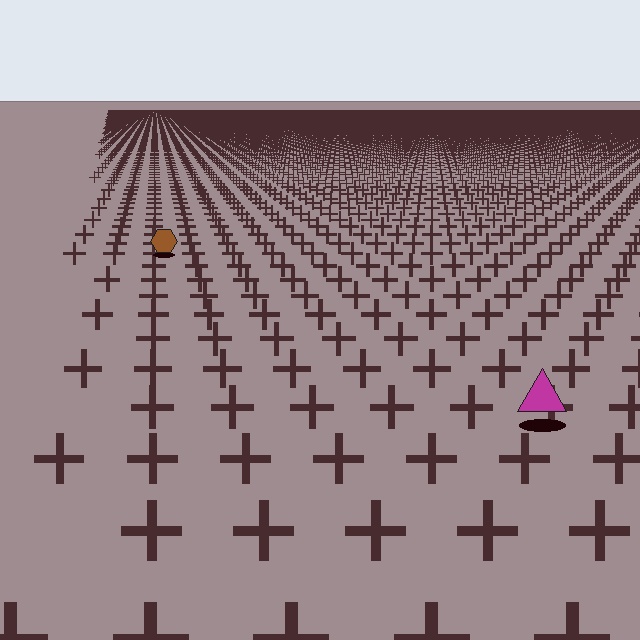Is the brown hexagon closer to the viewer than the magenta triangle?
No. The magenta triangle is closer — you can tell from the texture gradient: the ground texture is coarser near it.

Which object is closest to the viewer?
The magenta triangle is closest. The texture marks near it are larger and more spread out.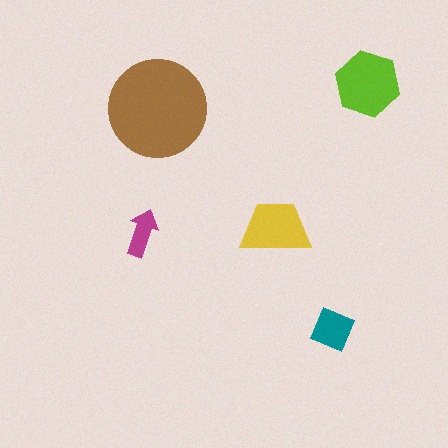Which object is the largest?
The brown circle.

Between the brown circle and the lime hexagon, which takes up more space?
The brown circle.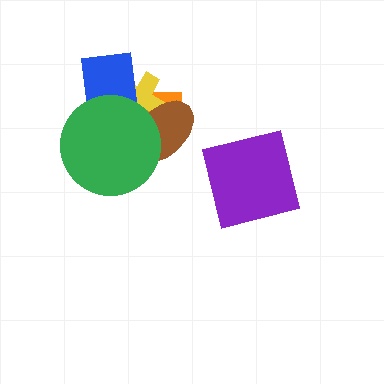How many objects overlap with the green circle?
4 objects overlap with the green circle.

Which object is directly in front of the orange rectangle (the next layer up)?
The yellow cross is directly in front of the orange rectangle.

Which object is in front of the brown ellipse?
The green circle is in front of the brown ellipse.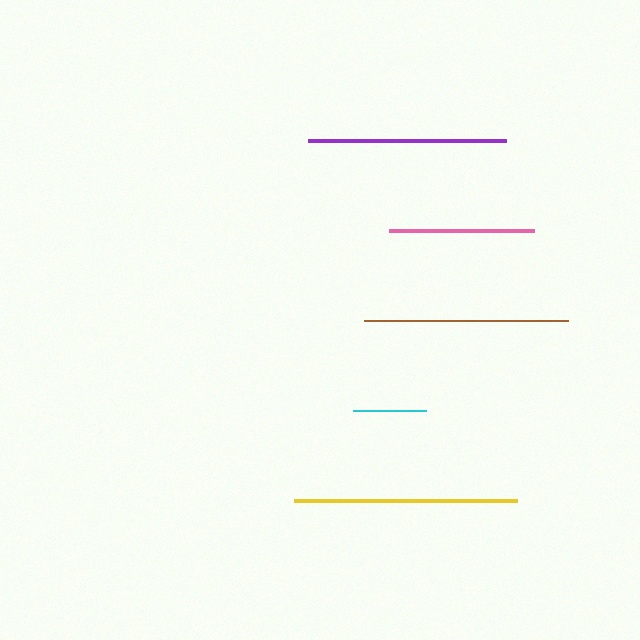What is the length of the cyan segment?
The cyan segment is approximately 74 pixels long.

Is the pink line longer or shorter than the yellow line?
The yellow line is longer than the pink line.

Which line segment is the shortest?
The cyan line is the shortest at approximately 74 pixels.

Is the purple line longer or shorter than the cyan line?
The purple line is longer than the cyan line.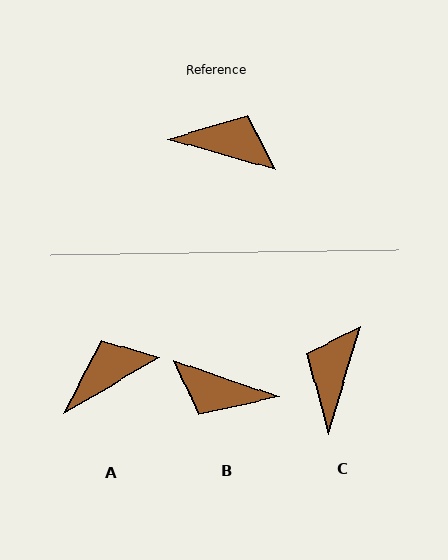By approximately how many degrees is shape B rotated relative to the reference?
Approximately 176 degrees counter-clockwise.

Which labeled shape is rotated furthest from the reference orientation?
B, about 176 degrees away.